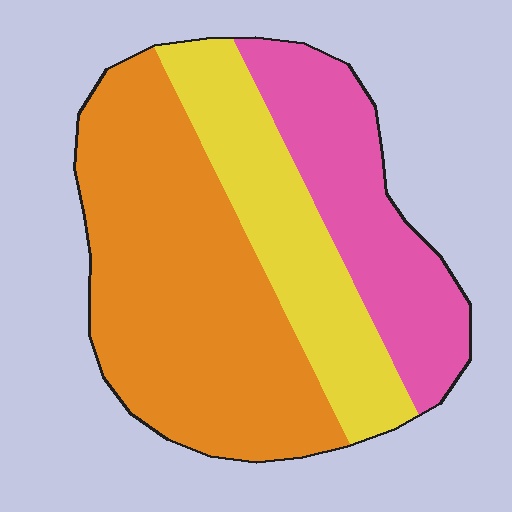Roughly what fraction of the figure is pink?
Pink takes up about one quarter (1/4) of the figure.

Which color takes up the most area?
Orange, at roughly 50%.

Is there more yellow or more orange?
Orange.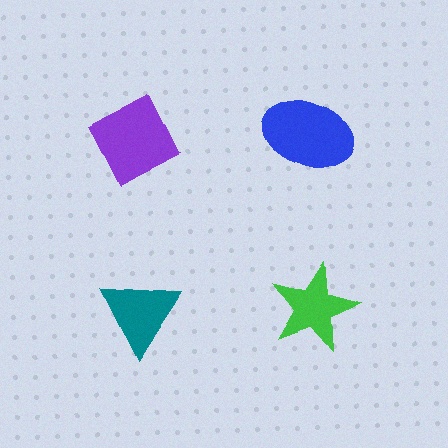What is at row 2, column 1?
A teal triangle.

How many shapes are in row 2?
2 shapes.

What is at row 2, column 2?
A green star.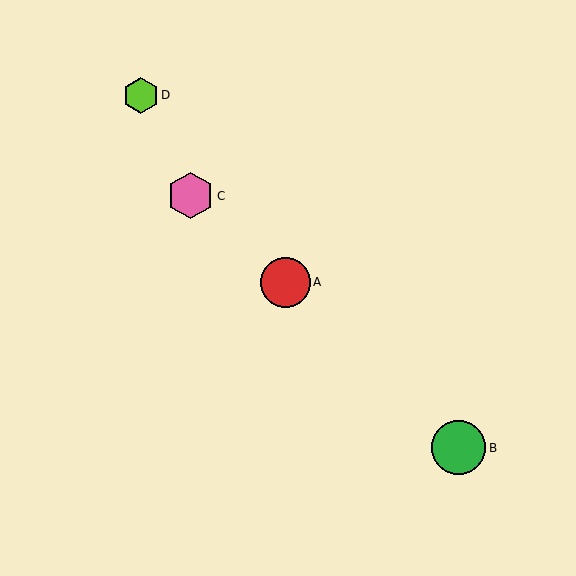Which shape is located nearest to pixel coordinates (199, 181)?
The pink hexagon (labeled C) at (191, 196) is nearest to that location.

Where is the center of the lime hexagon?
The center of the lime hexagon is at (141, 95).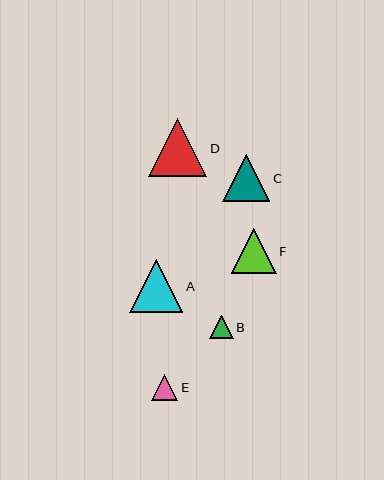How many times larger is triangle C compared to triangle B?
Triangle C is approximately 2.0 times the size of triangle B.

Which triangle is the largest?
Triangle D is the largest with a size of approximately 58 pixels.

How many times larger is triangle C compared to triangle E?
Triangle C is approximately 1.8 times the size of triangle E.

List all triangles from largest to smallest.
From largest to smallest: D, A, C, F, E, B.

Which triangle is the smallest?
Triangle B is the smallest with a size of approximately 24 pixels.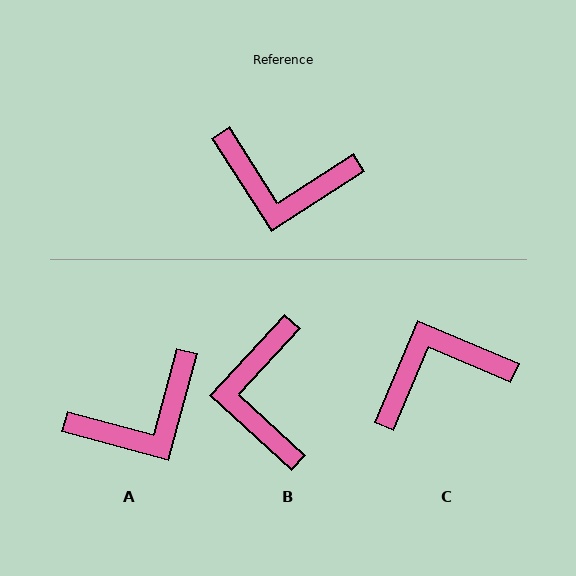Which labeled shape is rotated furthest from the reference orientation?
C, about 146 degrees away.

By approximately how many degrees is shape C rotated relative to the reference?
Approximately 146 degrees clockwise.